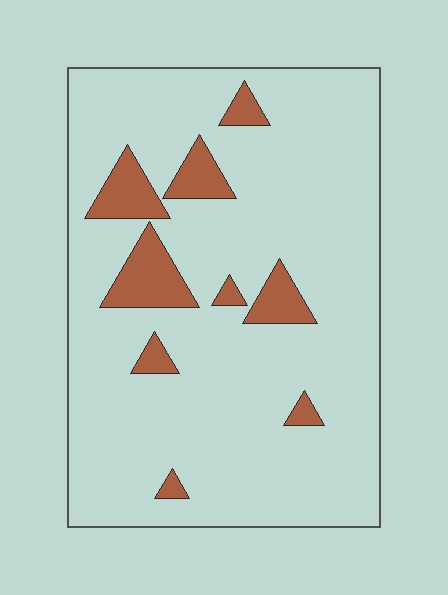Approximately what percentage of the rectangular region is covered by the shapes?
Approximately 10%.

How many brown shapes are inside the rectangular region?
9.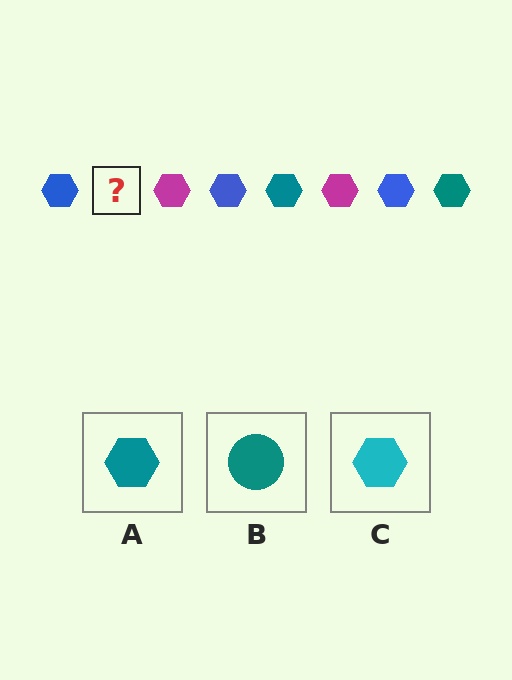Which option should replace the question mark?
Option A.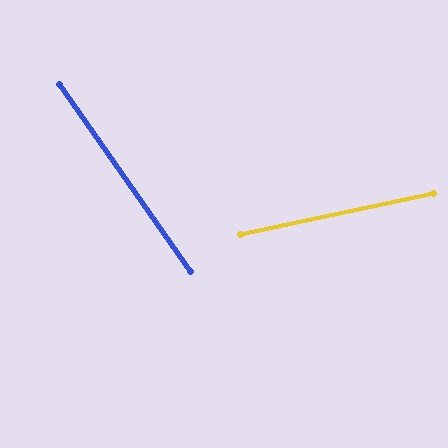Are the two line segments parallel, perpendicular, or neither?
Neither parallel nor perpendicular — they differ by about 67°.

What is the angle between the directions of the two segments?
Approximately 67 degrees.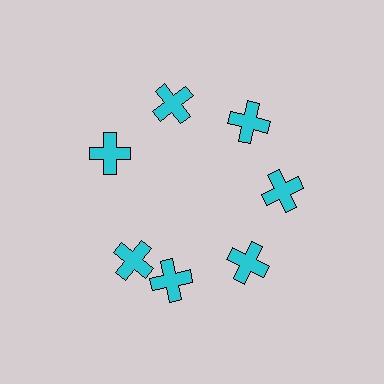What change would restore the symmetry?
The symmetry would be restored by rotating it back into even spacing with its neighbors so that all 7 crosses sit at equal angles and equal distance from the center.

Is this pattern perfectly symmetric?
No. The 7 cyan crosses are arranged in a ring, but one element near the 8 o'clock position is rotated out of alignment along the ring, breaking the 7-fold rotational symmetry.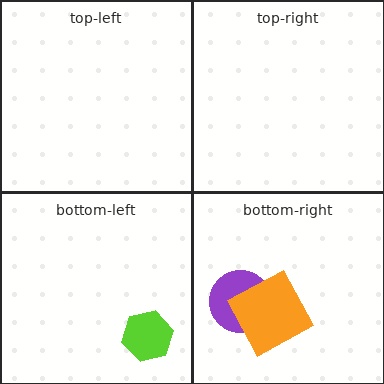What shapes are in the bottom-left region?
The lime hexagon.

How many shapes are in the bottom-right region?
2.